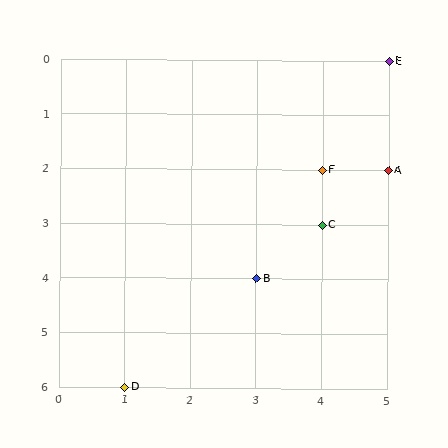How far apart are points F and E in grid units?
Points F and E are 1 column and 2 rows apart (about 2.2 grid units diagonally).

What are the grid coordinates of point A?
Point A is at grid coordinates (5, 2).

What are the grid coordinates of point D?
Point D is at grid coordinates (1, 6).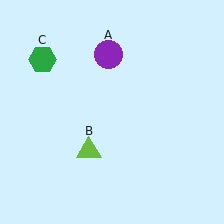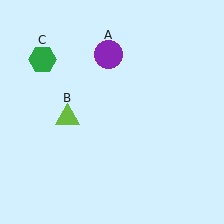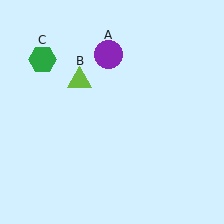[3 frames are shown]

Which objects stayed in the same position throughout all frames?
Purple circle (object A) and green hexagon (object C) remained stationary.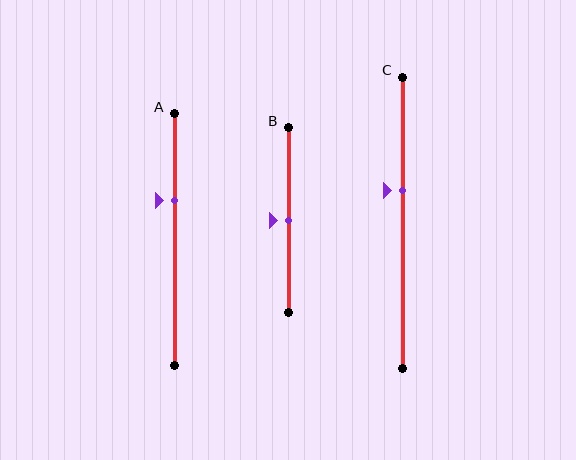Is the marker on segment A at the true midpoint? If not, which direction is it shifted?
No, the marker on segment A is shifted upward by about 16% of the segment length.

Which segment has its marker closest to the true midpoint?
Segment B has its marker closest to the true midpoint.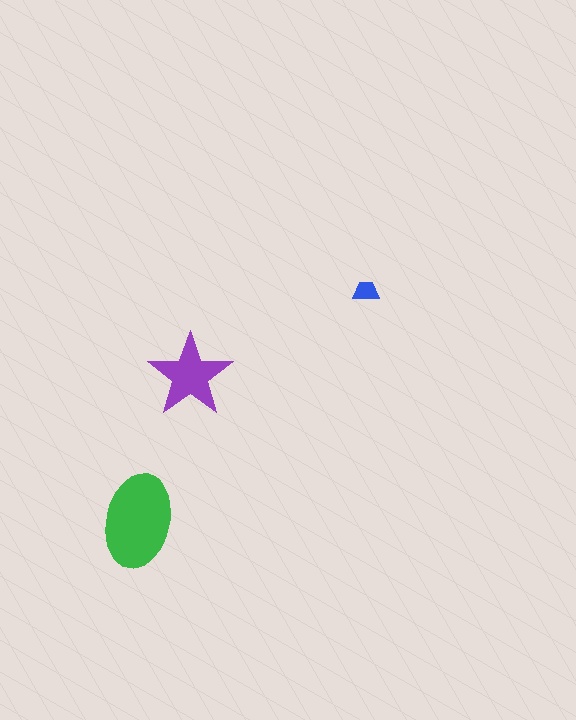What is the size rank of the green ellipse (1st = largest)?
1st.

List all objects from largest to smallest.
The green ellipse, the purple star, the blue trapezoid.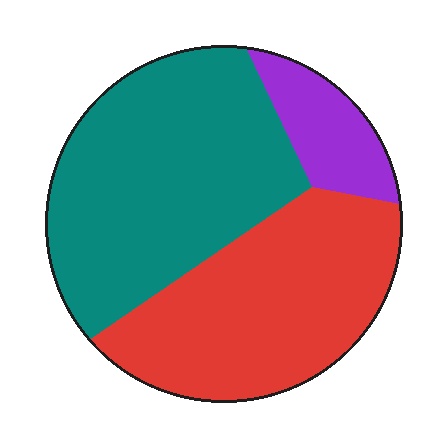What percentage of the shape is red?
Red takes up about two fifths (2/5) of the shape.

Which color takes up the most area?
Teal, at roughly 50%.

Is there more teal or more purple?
Teal.